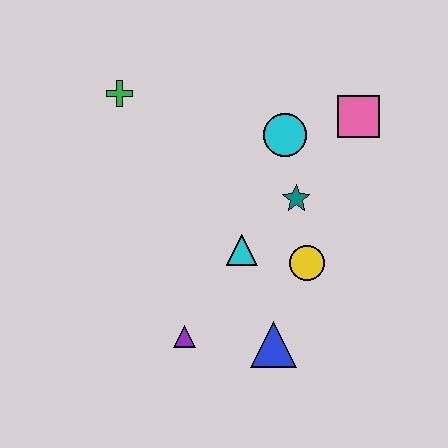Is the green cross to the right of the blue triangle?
No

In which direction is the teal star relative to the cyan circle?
The teal star is below the cyan circle.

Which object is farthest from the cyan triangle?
The green cross is farthest from the cyan triangle.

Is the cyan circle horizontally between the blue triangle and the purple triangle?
No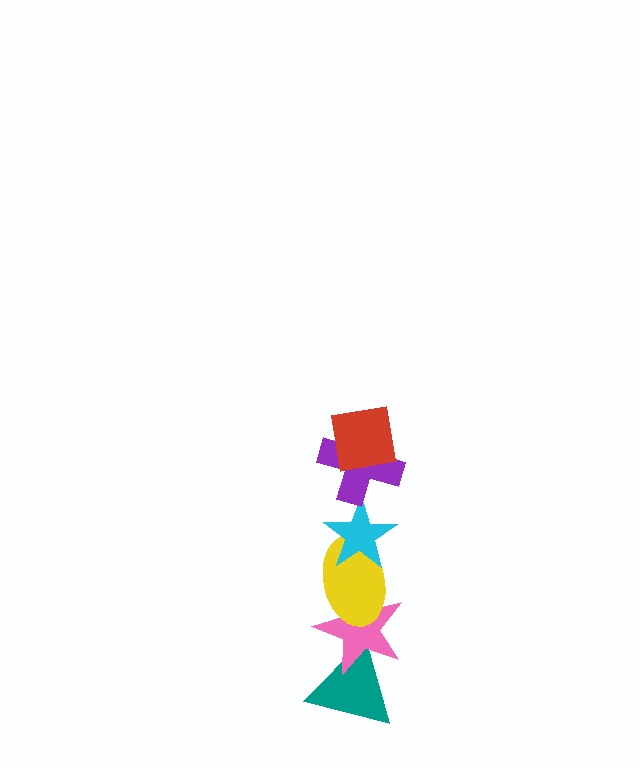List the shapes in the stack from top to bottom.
From top to bottom: the red square, the purple cross, the cyan star, the yellow ellipse, the pink star, the teal triangle.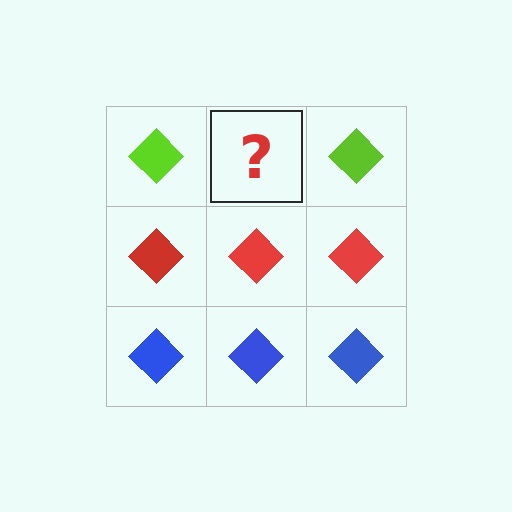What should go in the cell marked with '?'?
The missing cell should contain a lime diamond.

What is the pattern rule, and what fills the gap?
The rule is that each row has a consistent color. The gap should be filled with a lime diamond.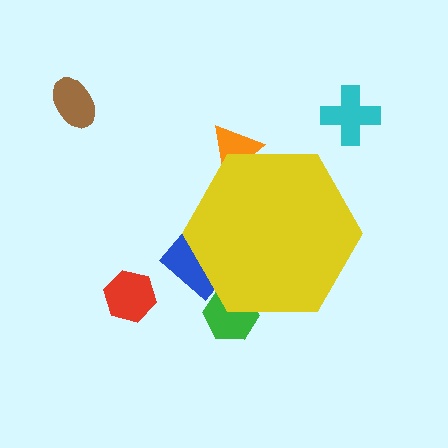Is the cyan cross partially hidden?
No, the cyan cross is fully visible.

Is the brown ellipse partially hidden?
No, the brown ellipse is fully visible.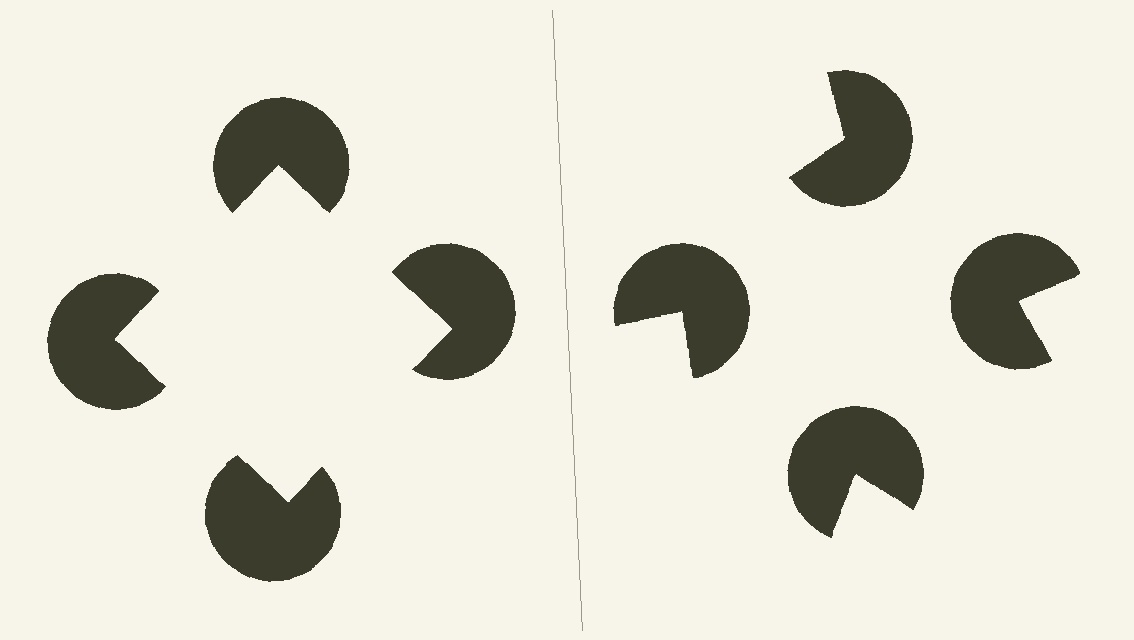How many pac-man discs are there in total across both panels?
8 — 4 on each side.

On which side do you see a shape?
An illusory square appears on the left side. On the right side the wedge cuts are rotated, so no coherent shape forms.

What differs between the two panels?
The pac-man discs are positioned identically on both sides; only the wedge orientations differ. On the left they align to a square; on the right they are misaligned.